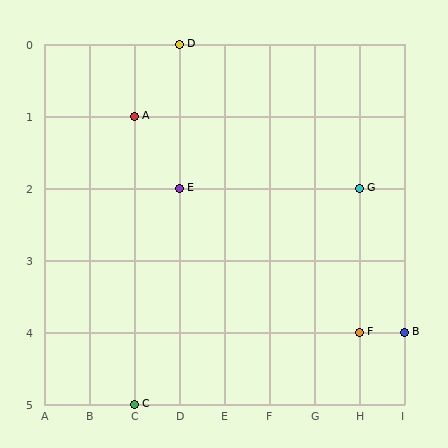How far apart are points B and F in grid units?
Points B and F are 1 column apart.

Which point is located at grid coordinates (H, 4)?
Point F is at (H, 4).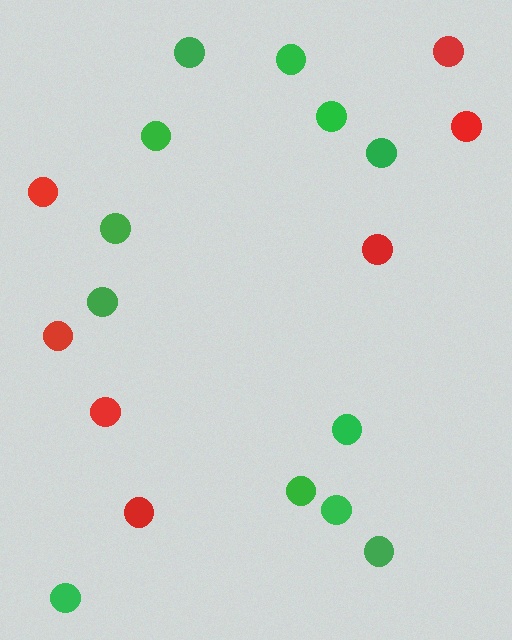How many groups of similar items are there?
There are 2 groups: one group of red circles (7) and one group of green circles (12).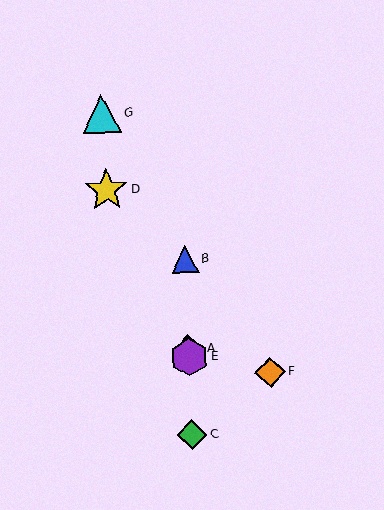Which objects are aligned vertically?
Objects A, B, C, E are aligned vertically.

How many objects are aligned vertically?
4 objects (A, B, C, E) are aligned vertically.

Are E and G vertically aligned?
No, E is at x≈189 and G is at x≈102.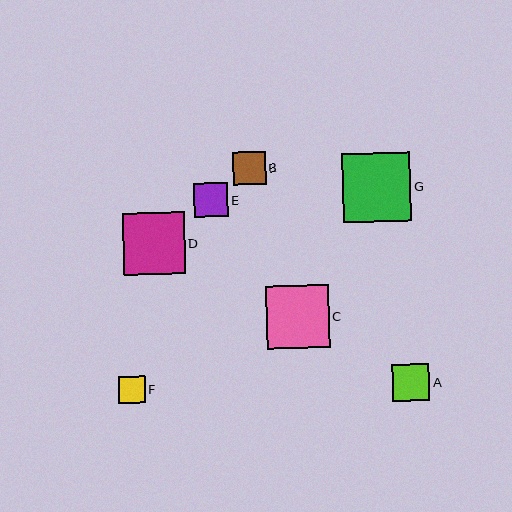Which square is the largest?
Square G is the largest with a size of approximately 68 pixels.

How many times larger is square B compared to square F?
Square B is approximately 1.3 times the size of square F.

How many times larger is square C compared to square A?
Square C is approximately 1.7 times the size of square A.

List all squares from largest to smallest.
From largest to smallest: G, C, D, A, E, B, F.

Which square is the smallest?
Square F is the smallest with a size of approximately 26 pixels.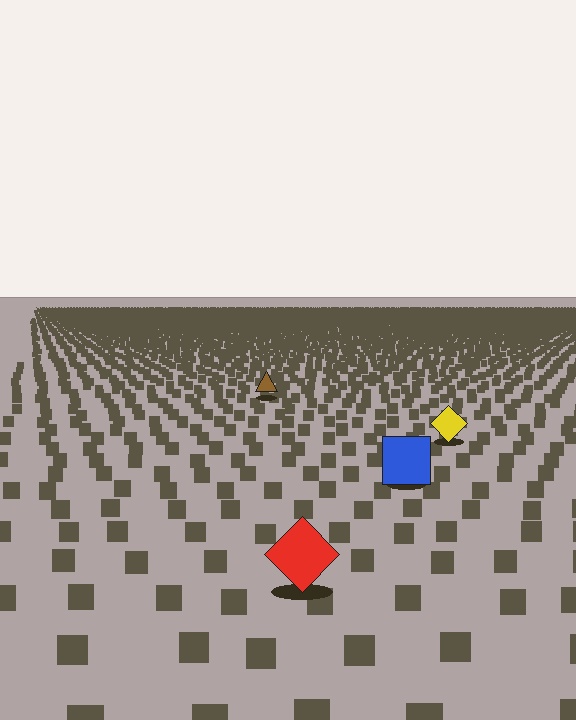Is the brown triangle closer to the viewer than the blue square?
No. The blue square is closer — you can tell from the texture gradient: the ground texture is coarser near it.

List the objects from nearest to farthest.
From nearest to farthest: the red diamond, the blue square, the yellow diamond, the brown triangle.